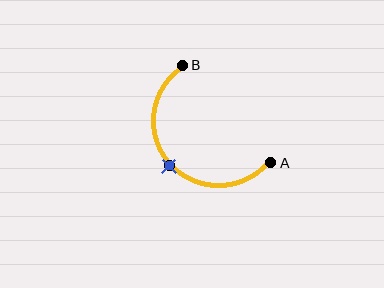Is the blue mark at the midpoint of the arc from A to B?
Yes. The blue mark lies on the arc at equal arc-length from both A and B — it is the arc midpoint.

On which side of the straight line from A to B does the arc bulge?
The arc bulges below and to the left of the straight line connecting A and B.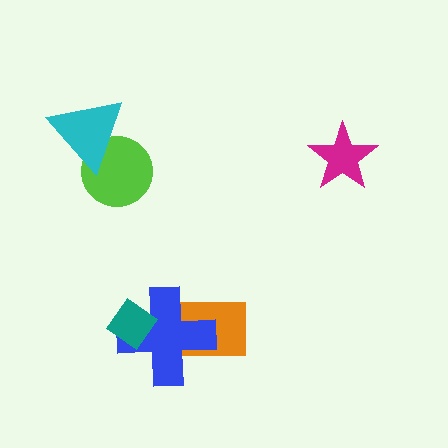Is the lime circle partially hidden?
Yes, it is partially covered by another shape.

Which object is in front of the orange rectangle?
The blue cross is in front of the orange rectangle.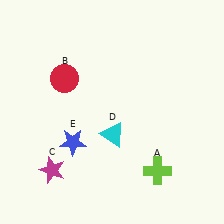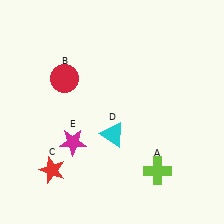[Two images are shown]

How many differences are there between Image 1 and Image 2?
There are 2 differences between the two images.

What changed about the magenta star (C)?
In Image 1, C is magenta. In Image 2, it changed to red.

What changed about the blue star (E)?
In Image 1, E is blue. In Image 2, it changed to magenta.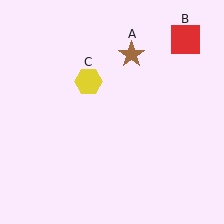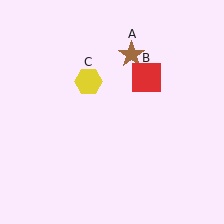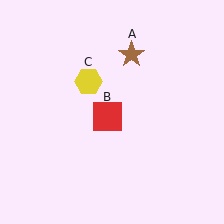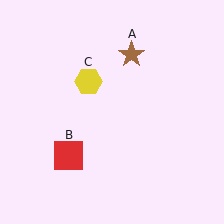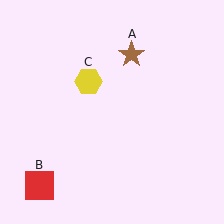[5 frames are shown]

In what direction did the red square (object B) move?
The red square (object B) moved down and to the left.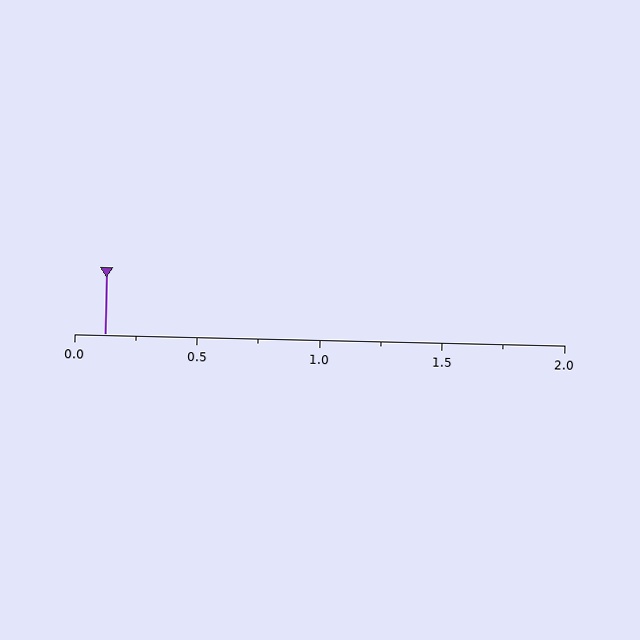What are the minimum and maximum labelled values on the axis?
The axis runs from 0.0 to 2.0.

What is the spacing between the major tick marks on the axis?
The major ticks are spaced 0.5 apart.